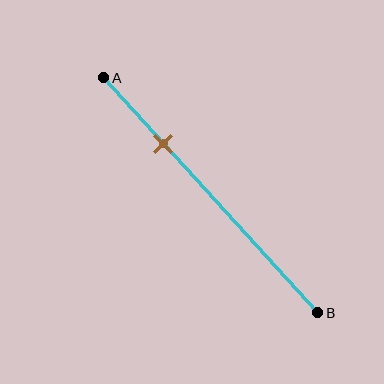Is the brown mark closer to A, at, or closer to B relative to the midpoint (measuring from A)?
The brown mark is closer to point A than the midpoint of segment AB.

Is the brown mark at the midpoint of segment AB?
No, the mark is at about 30% from A, not at the 50% midpoint.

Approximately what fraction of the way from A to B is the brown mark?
The brown mark is approximately 30% of the way from A to B.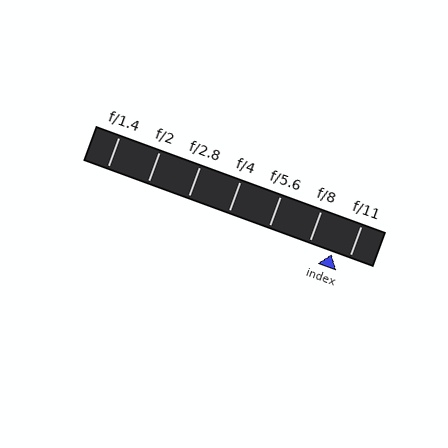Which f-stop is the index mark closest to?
The index mark is closest to f/11.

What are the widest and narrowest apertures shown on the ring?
The widest aperture shown is f/1.4 and the narrowest is f/11.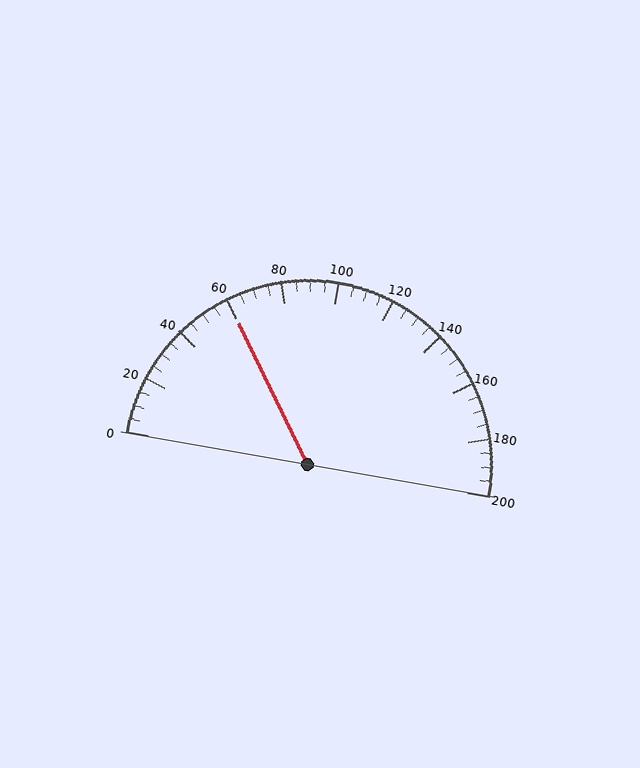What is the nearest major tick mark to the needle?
The nearest major tick mark is 60.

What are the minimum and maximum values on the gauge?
The gauge ranges from 0 to 200.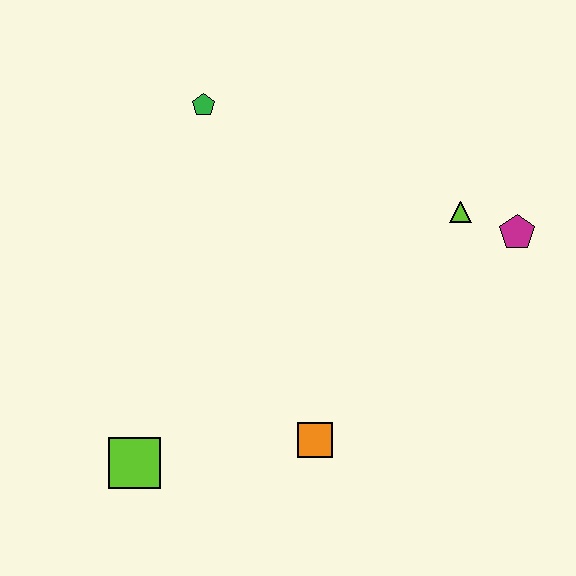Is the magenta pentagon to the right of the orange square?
Yes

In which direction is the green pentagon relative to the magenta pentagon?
The green pentagon is to the left of the magenta pentagon.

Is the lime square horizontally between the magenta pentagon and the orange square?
No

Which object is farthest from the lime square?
The magenta pentagon is farthest from the lime square.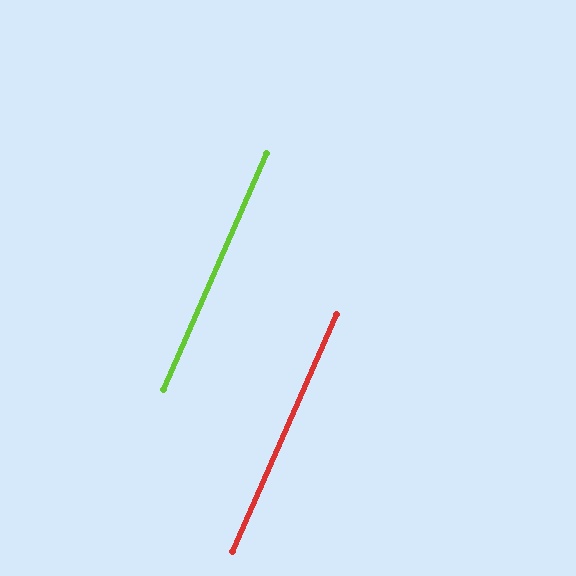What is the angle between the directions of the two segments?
Approximately 0 degrees.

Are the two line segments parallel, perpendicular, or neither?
Parallel — their directions differ by only 0.1°.